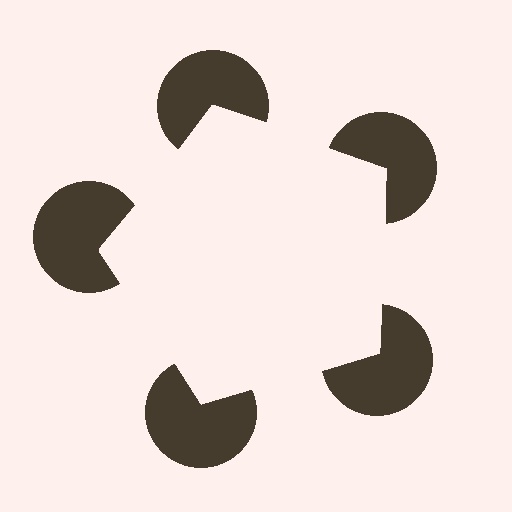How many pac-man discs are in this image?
There are 5 — one at each vertex of the illusory pentagon.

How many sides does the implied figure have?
5 sides.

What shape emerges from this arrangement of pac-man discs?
An illusory pentagon — its edges are inferred from the aligned wedge cuts in the pac-man discs, not physically drawn.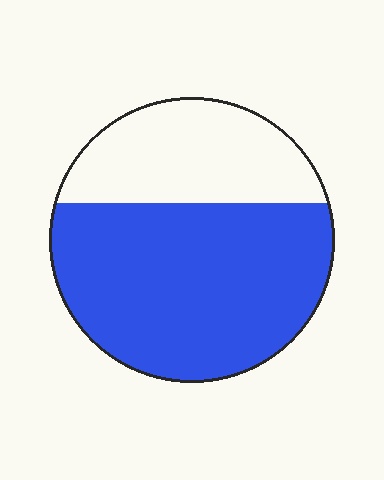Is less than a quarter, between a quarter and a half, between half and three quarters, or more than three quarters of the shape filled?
Between half and three quarters.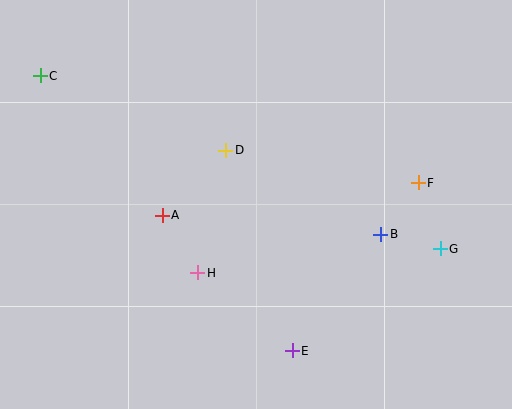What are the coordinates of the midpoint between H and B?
The midpoint between H and B is at (289, 254).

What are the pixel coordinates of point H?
Point H is at (198, 273).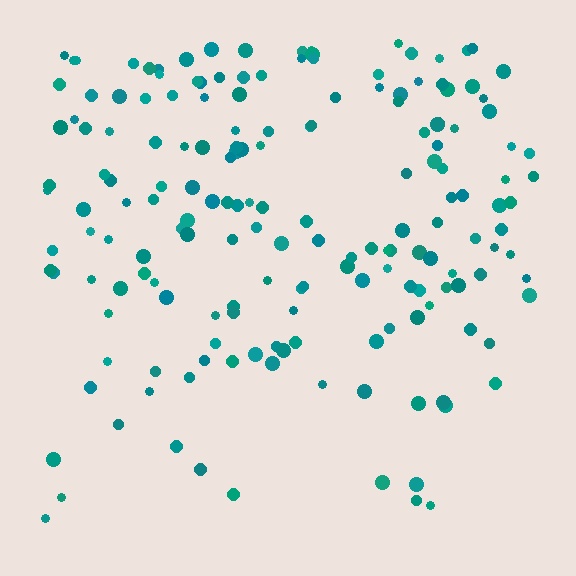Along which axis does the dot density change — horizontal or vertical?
Vertical.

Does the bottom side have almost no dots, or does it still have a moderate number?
Still a moderate number, just noticeably fewer than the top.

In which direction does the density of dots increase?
From bottom to top, with the top side densest.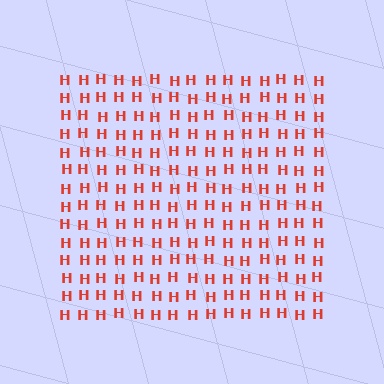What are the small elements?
The small elements are letter H's.